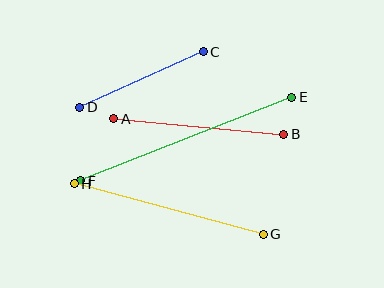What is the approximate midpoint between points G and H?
The midpoint is at approximately (169, 209) pixels.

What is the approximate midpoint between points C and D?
The midpoint is at approximately (142, 80) pixels.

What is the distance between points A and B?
The distance is approximately 171 pixels.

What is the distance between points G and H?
The distance is approximately 195 pixels.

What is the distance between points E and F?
The distance is approximately 227 pixels.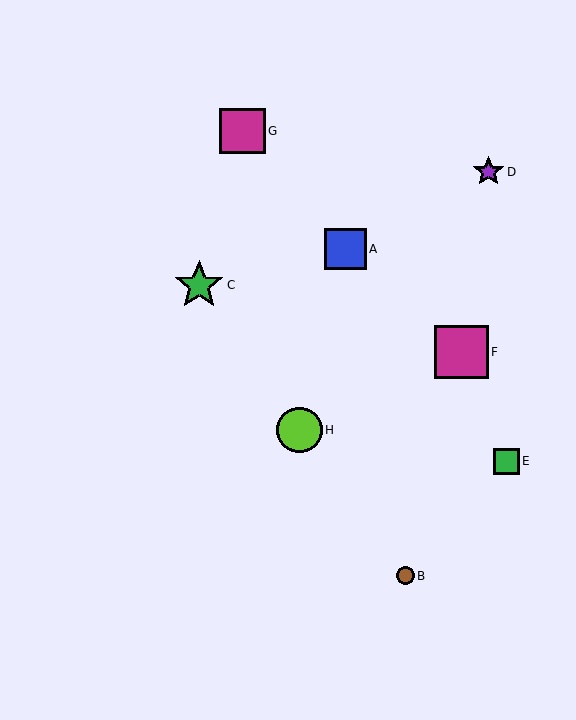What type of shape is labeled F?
Shape F is a magenta square.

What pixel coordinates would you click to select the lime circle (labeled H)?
Click at (299, 430) to select the lime circle H.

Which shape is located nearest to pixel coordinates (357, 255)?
The blue square (labeled A) at (345, 249) is nearest to that location.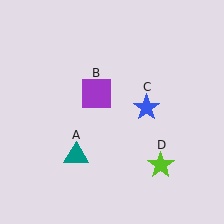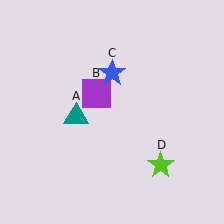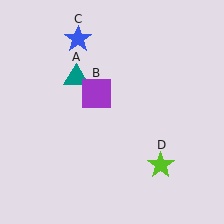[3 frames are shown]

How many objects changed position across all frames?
2 objects changed position: teal triangle (object A), blue star (object C).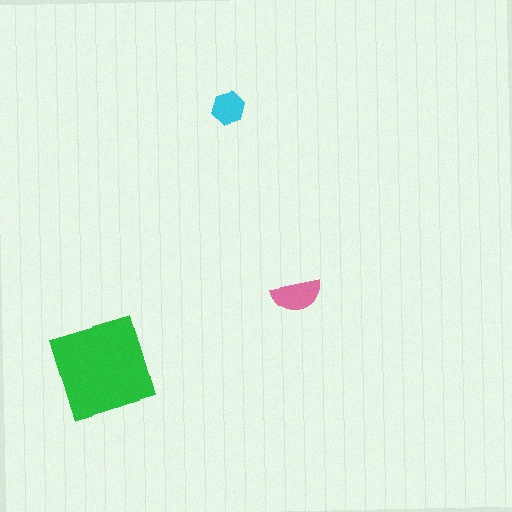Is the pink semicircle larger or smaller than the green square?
Smaller.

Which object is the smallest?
The cyan hexagon.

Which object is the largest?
The green square.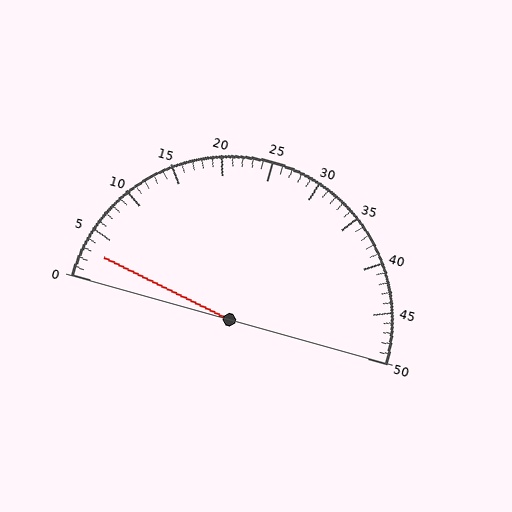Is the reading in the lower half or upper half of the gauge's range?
The reading is in the lower half of the range (0 to 50).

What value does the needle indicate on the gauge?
The needle indicates approximately 3.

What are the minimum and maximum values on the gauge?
The gauge ranges from 0 to 50.